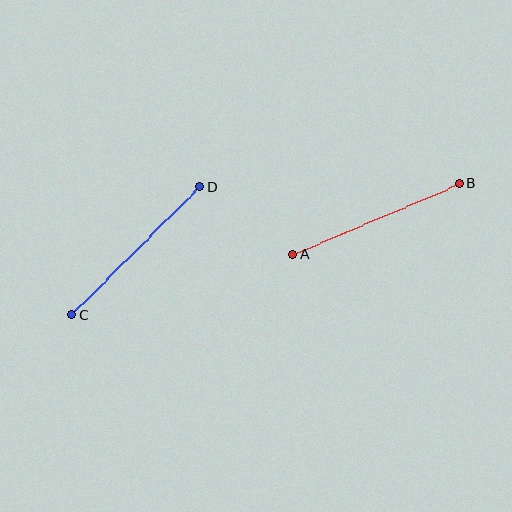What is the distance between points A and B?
The distance is approximately 182 pixels.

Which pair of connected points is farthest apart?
Points A and B are farthest apart.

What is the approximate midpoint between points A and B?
The midpoint is at approximately (376, 219) pixels.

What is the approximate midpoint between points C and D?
The midpoint is at approximately (136, 251) pixels.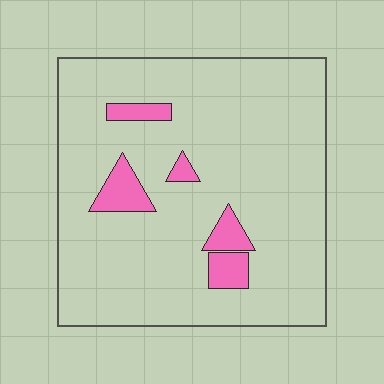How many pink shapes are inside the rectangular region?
5.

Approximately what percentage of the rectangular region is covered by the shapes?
Approximately 10%.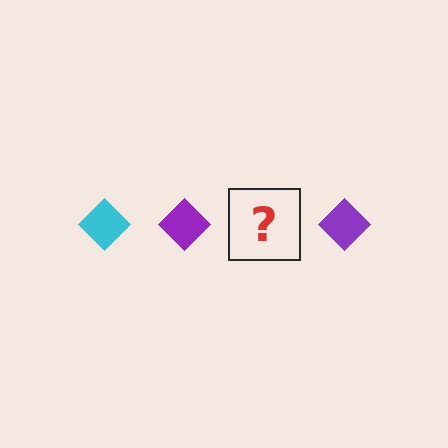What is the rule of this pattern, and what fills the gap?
The rule is that the pattern cycles through cyan, purple diamonds. The gap should be filled with a cyan diamond.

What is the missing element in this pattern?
The missing element is a cyan diamond.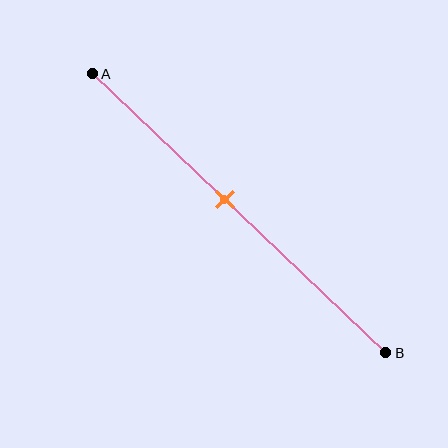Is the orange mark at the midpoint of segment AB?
No, the mark is at about 45% from A, not at the 50% midpoint.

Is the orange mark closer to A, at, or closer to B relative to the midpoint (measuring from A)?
The orange mark is closer to point A than the midpoint of segment AB.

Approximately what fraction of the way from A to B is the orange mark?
The orange mark is approximately 45% of the way from A to B.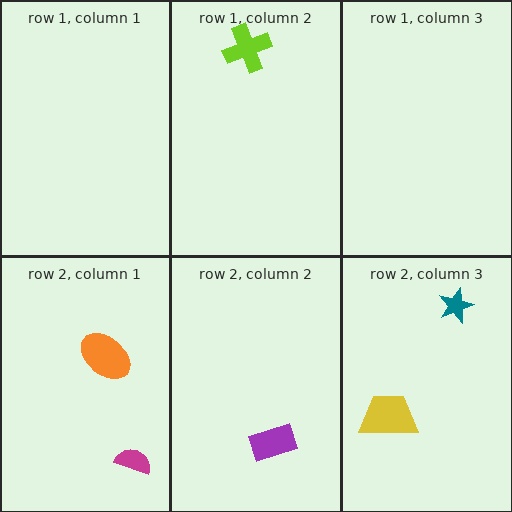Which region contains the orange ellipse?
The row 2, column 1 region.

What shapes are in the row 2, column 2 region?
The purple rectangle.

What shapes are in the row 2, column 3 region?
The yellow trapezoid, the teal star.